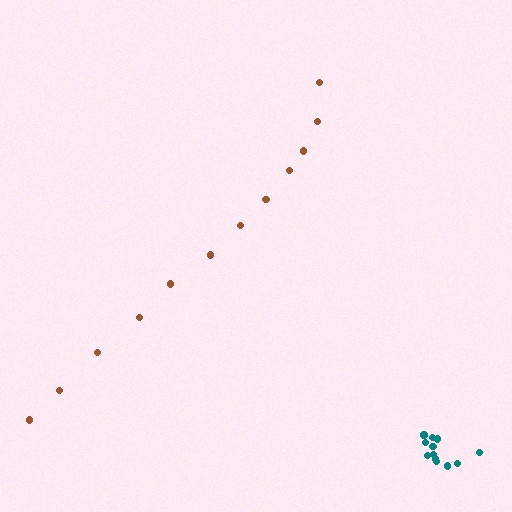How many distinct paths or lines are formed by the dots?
There are 2 distinct paths.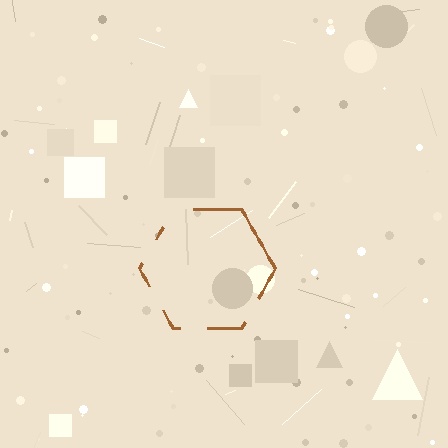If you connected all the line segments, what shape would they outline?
They would outline a hexagon.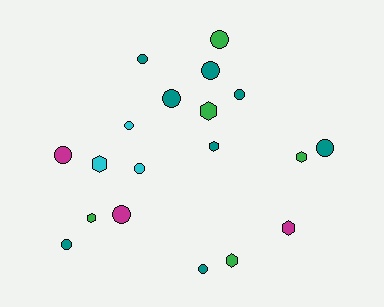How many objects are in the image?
There are 19 objects.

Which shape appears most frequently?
Circle, with 12 objects.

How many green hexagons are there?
There are 4 green hexagons.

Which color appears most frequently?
Teal, with 8 objects.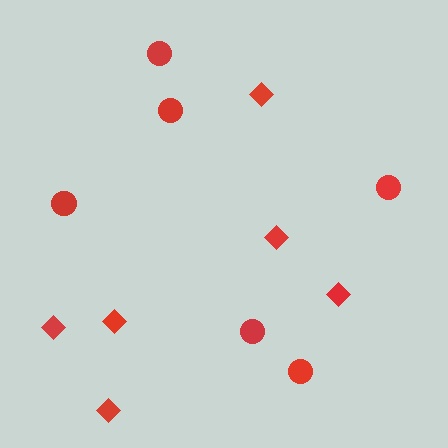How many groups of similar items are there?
There are 2 groups: one group of diamonds (6) and one group of circles (6).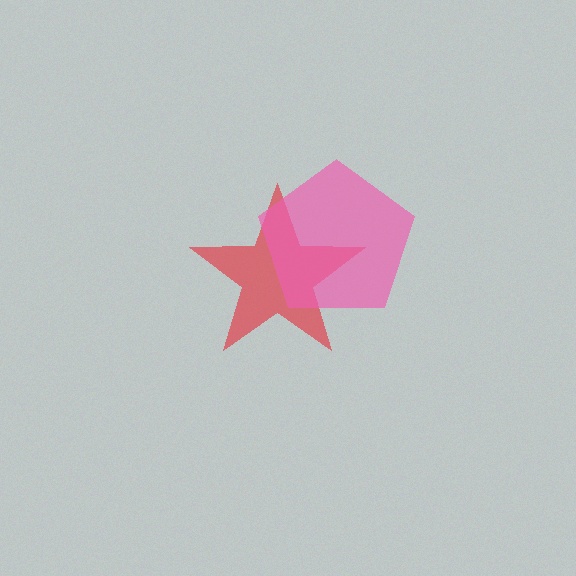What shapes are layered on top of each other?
The layered shapes are: a red star, a pink pentagon.